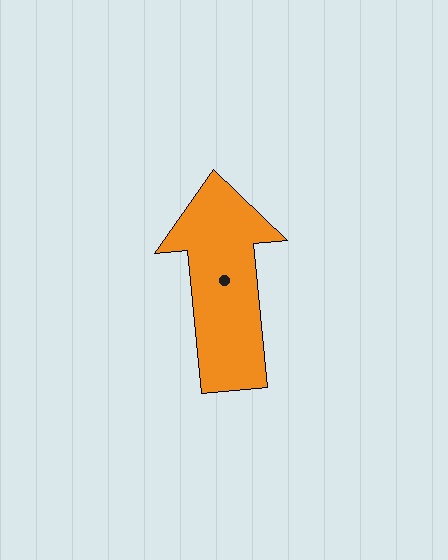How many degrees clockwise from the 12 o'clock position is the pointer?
Approximately 355 degrees.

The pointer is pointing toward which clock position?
Roughly 12 o'clock.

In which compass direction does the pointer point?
North.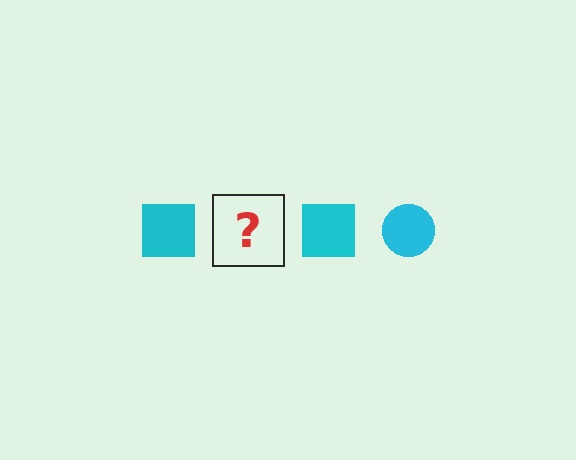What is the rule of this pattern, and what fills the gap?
The rule is that the pattern cycles through square, circle shapes in cyan. The gap should be filled with a cyan circle.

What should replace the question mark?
The question mark should be replaced with a cyan circle.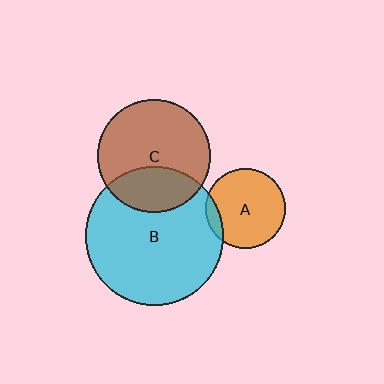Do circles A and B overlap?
Yes.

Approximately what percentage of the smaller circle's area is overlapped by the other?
Approximately 10%.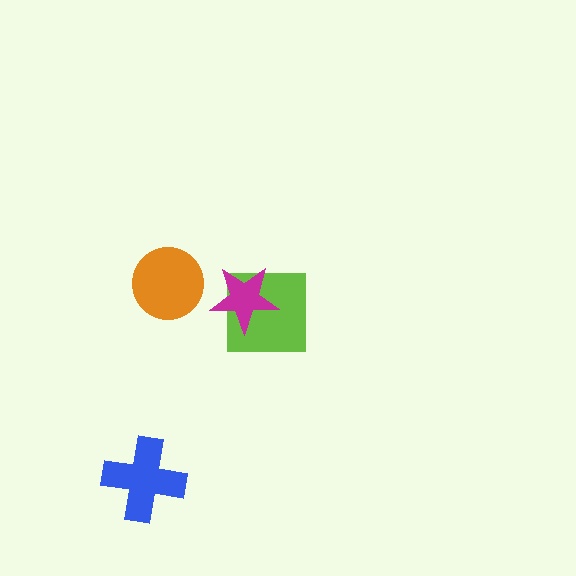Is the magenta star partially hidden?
No, no other shape covers it.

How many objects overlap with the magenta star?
1 object overlaps with the magenta star.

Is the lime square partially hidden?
Yes, it is partially covered by another shape.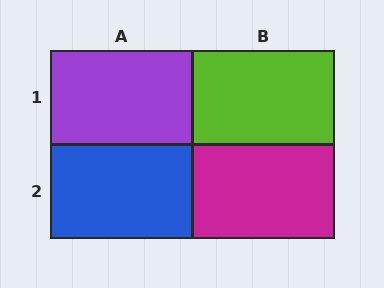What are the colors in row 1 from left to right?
Purple, lime.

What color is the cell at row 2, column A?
Blue.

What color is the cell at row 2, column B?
Magenta.